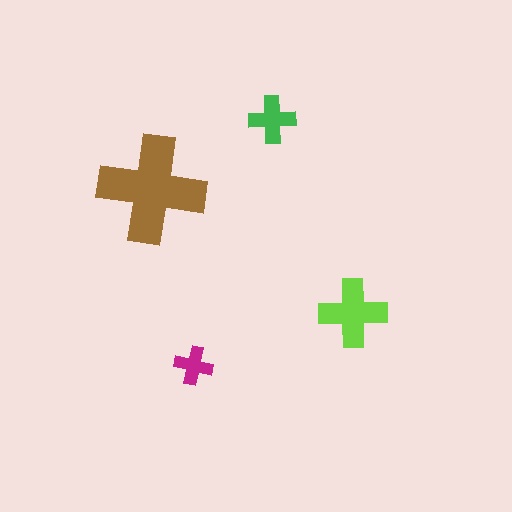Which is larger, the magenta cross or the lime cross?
The lime one.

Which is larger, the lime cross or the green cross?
The lime one.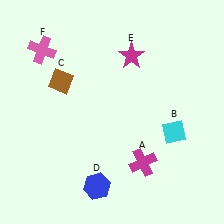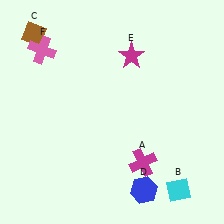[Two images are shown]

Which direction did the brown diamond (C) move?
The brown diamond (C) moved up.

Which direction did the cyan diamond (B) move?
The cyan diamond (B) moved down.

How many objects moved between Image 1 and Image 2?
3 objects moved between the two images.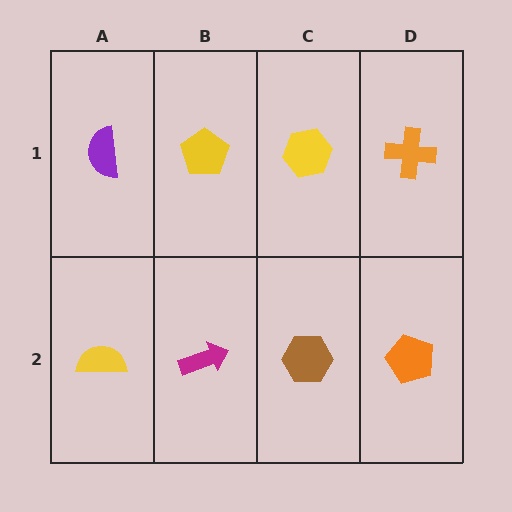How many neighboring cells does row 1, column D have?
2.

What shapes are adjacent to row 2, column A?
A purple semicircle (row 1, column A), a magenta arrow (row 2, column B).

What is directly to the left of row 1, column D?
A yellow hexagon.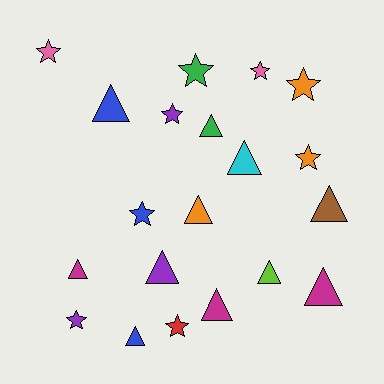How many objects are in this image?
There are 20 objects.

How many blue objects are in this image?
There are 3 blue objects.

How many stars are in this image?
There are 9 stars.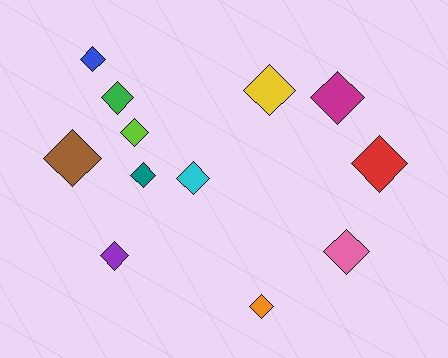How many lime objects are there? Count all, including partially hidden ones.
There is 1 lime object.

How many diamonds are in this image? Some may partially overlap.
There are 12 diamonds.